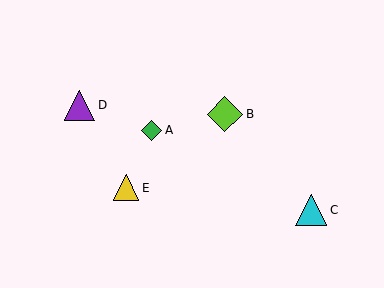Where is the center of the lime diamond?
The center of the lime diamond is at (225, 114).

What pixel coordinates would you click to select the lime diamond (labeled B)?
Click at (225, 114) to select the lime diamond B.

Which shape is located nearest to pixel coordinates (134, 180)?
The yellow triangle (labeled E) at (126, 188) is nearest to that location.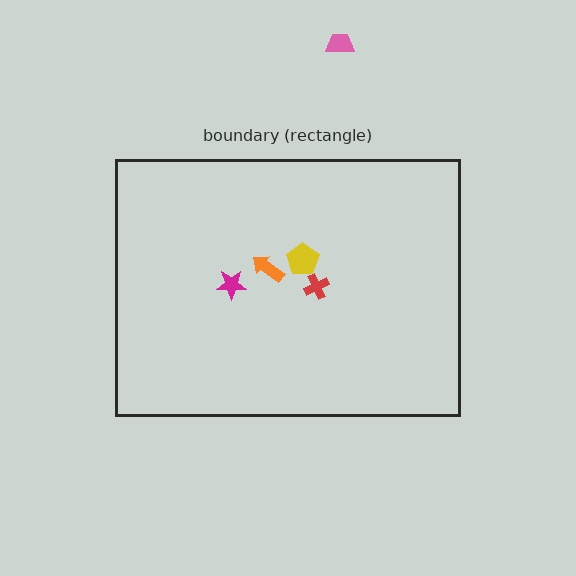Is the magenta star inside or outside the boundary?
Inside.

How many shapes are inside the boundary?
4 inside, 1 outside.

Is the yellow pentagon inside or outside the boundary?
Inside.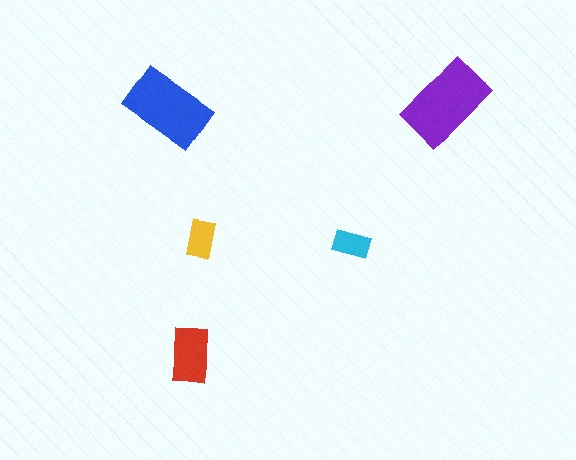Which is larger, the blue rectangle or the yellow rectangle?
The blue one.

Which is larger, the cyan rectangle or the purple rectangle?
The purple one.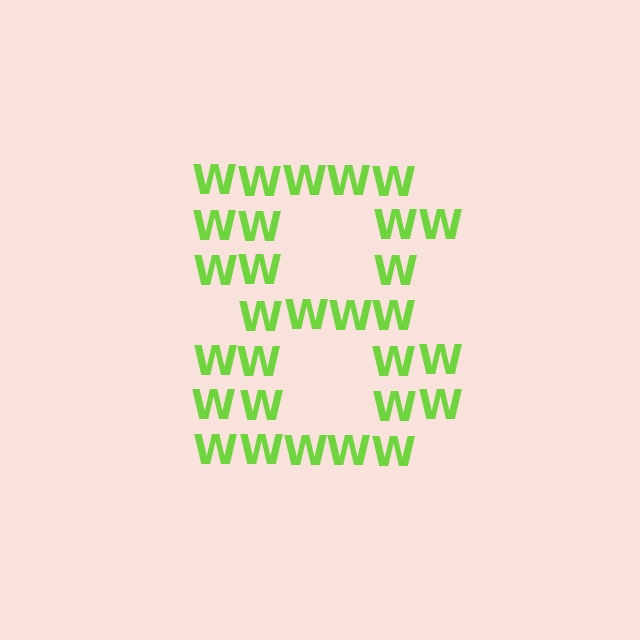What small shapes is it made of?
It is made of small letter W's.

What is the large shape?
The large shape is the digit 8.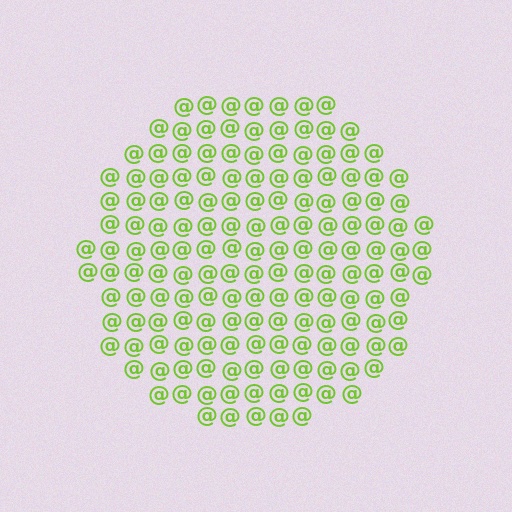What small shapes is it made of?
It is made of small at signs.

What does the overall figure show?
The overall figure shows a circle.